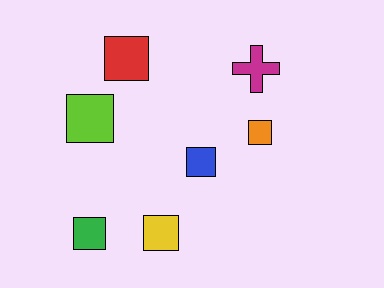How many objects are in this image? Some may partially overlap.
There are 7 objects.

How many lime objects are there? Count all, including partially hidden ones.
There is 1 lime object.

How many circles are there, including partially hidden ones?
There are no circles.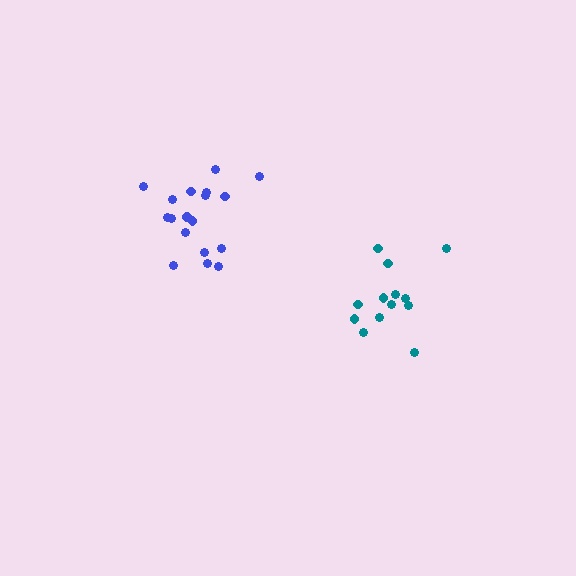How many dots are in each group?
Group 1: 13 dots, Group 2: 18 dots (31 total).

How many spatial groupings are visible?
There are 2 spatial groupings.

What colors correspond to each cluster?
The clusters are colored: teal, blue.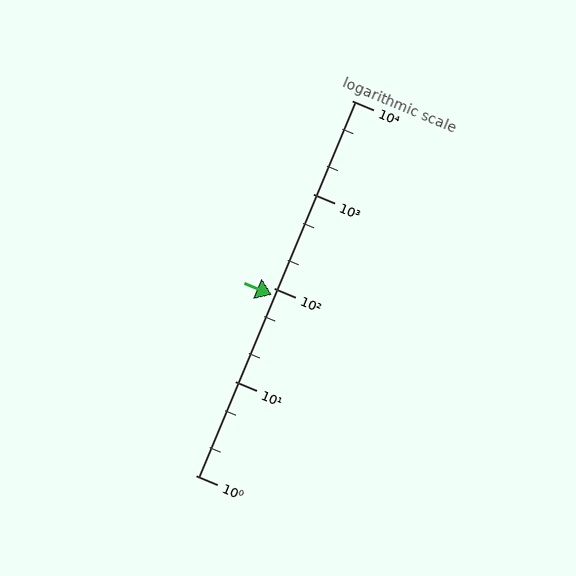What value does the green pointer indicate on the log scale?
The pointer indicates approximately 84.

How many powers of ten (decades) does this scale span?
The scale spans 4 decades, from 1 to 10000.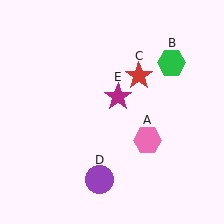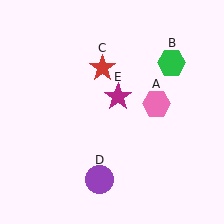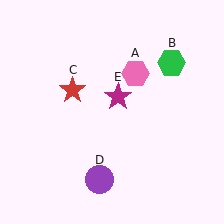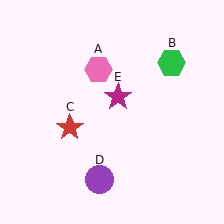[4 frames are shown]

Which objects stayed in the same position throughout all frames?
Green hexagon (object B) and purple circle (object D) and magenta star (object E) remained stationary.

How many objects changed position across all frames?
2 objects changed position: pink hexagon (object A), red star (object C).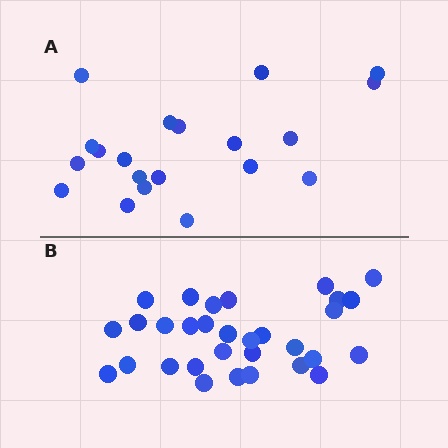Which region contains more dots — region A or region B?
Region B (the bottom region) has more dots.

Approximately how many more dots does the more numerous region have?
Region B has roughly 12 or so more dots than region A.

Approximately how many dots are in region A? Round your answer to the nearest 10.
About 20 dots.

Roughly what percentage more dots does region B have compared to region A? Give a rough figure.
About 55% more.